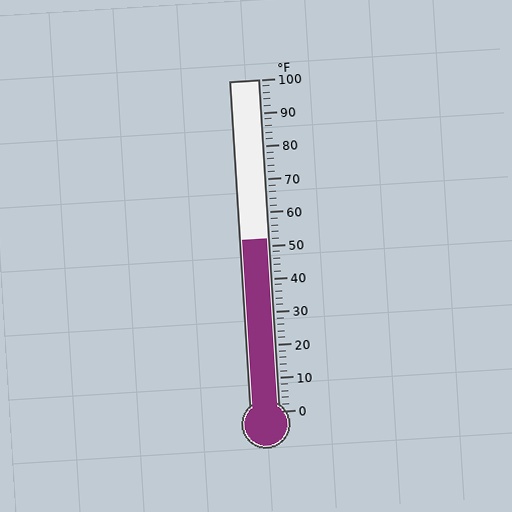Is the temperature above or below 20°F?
The temperature is above 20°F.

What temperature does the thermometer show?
The thermometer shows approximately 52°F.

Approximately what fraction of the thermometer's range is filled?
The thermometer is filled to approximately 50% of its range.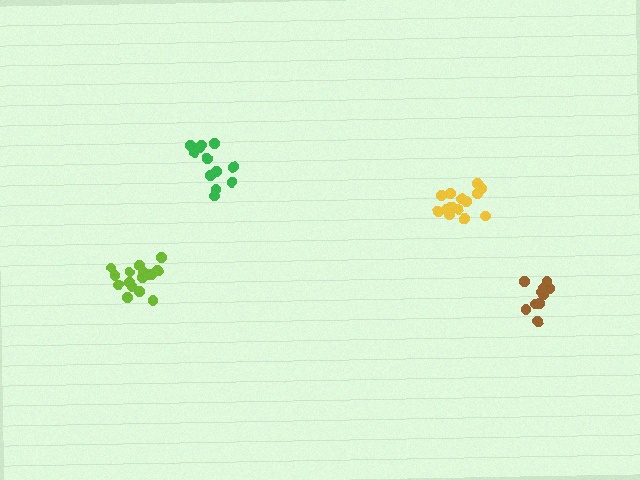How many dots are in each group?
Group 1: 15 dots, Group 2: 16 dots, Group 3: 10 dots, Group 4: 12 dots (53 total).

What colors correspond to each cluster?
The clusters are colored: yellow, lime, brown, green.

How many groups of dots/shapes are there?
There are 4 groups.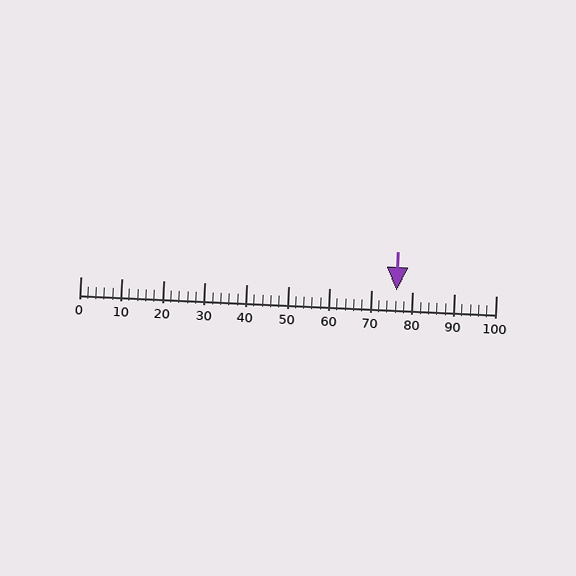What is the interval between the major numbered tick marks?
The major tick marks are spaced 10 units apart.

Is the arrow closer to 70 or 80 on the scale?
The arrow is closer to 80.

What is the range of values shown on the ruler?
The ruler shows values from 0 to 100.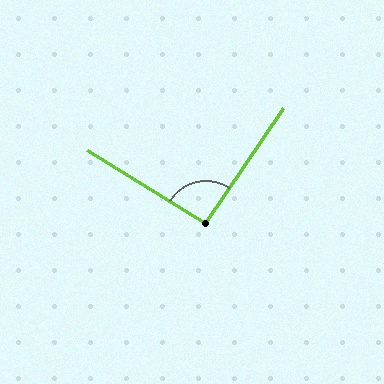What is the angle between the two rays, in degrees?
Approximately 93 degrees.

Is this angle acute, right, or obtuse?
It is approximately a right angle.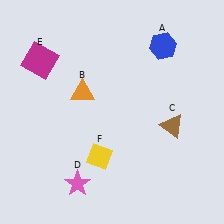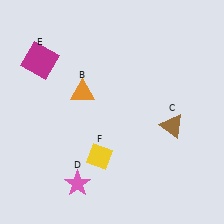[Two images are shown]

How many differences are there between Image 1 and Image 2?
There is 1 difference between the two images.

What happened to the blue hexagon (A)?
The blue hexagon (A) was removed in Image 2. It was in the top-right area of Image 1.